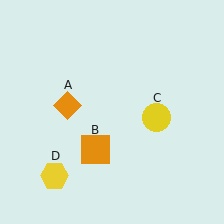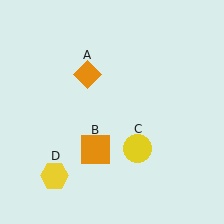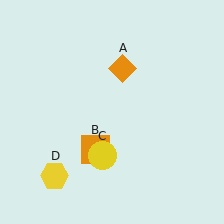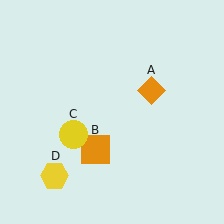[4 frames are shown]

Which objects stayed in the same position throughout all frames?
Orange square (object B) and yellow hexagon (object D) remained stationary.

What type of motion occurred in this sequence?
The orange diamond (object A), yellow circle (object C) rotated clockwise around the center of the scene.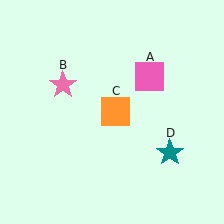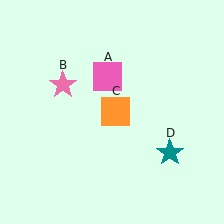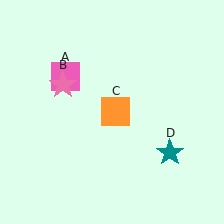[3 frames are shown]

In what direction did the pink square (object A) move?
The pink square (object A) moved left.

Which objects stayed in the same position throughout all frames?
Pink star (object B) and orange square (object C) and teal star (object D) remained stationary.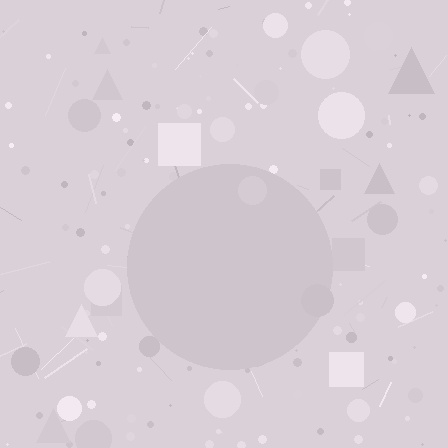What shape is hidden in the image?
A circle is hidden in the image.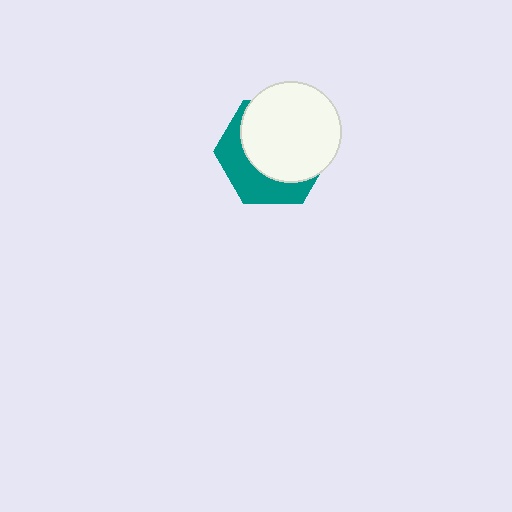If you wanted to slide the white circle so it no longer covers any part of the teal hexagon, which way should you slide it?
Slide it toward the upper-right — that is the most direct way to separate the two shapes.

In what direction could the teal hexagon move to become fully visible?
The teal hexagon could move toward the lower-left. That would shift it out from behind the white circle entirely.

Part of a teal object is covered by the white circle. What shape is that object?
It is a hexagon.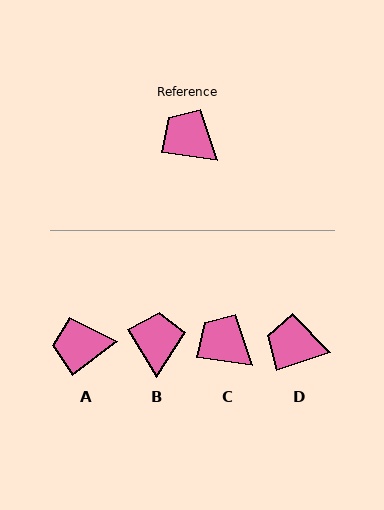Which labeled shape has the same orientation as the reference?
C.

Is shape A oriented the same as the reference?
No, it is off by about 45 degrees.